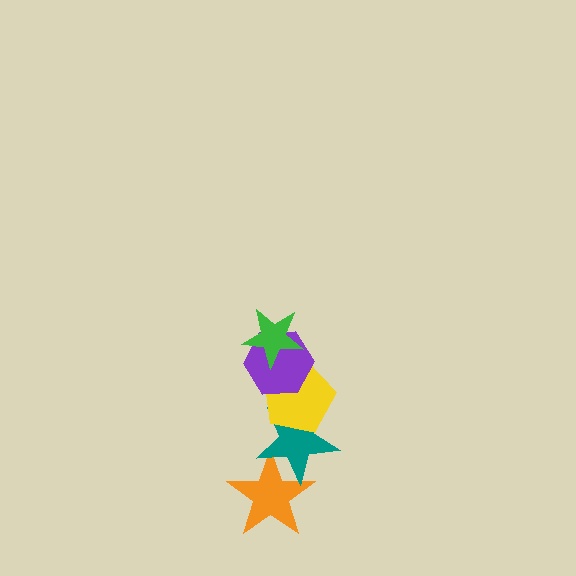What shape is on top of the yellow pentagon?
The purple hexagon is on top of the yellow pentagon.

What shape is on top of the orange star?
The teal star is on top of the orange star.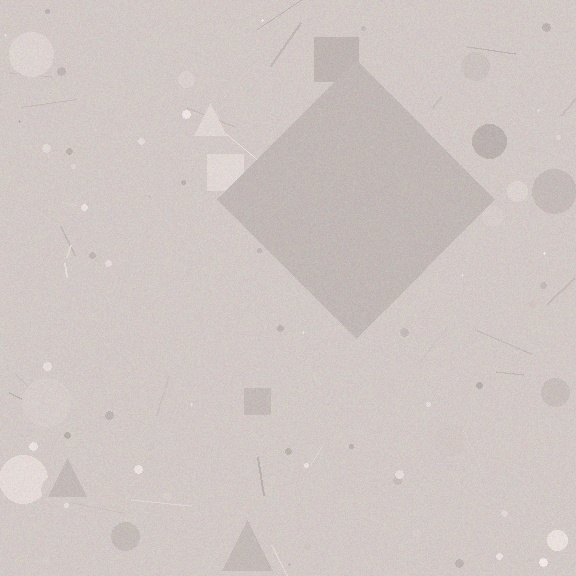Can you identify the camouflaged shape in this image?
The camouflaged shape is a diamond.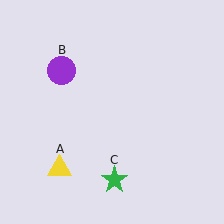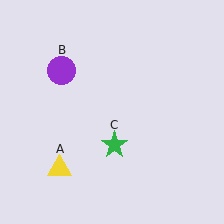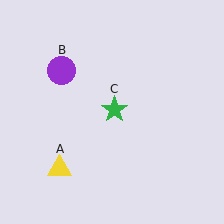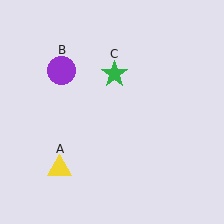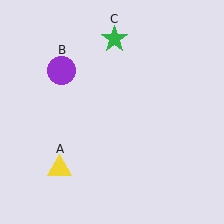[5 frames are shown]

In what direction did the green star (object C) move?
The green star (object C) moved up.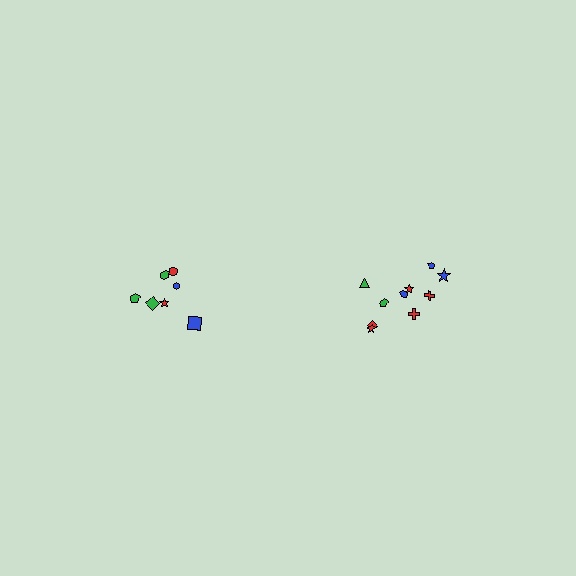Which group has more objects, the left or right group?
The right group.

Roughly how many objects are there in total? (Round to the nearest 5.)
Roughly 15 objects in total.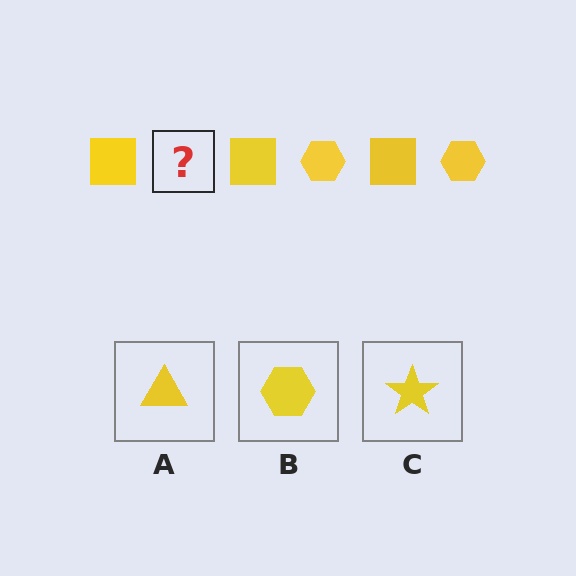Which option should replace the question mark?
Option B.